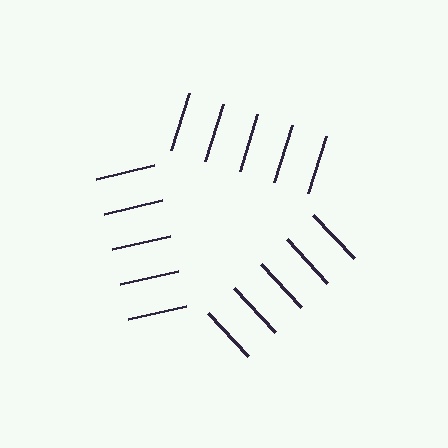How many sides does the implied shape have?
3 sides — the line-ends trace a triangle.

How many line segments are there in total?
15 — 5 along each of the 3 edges.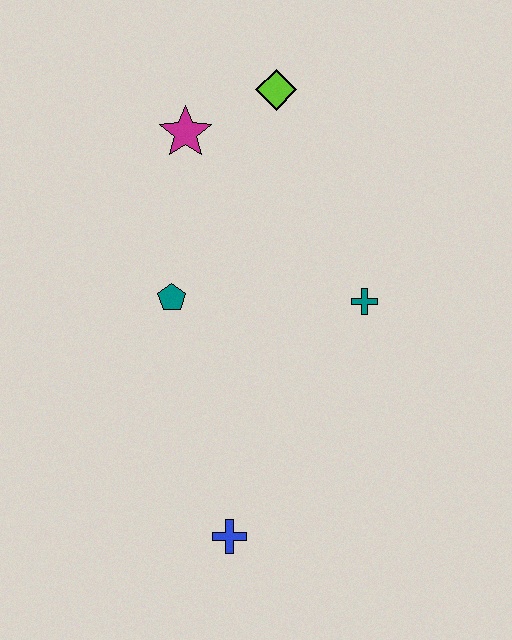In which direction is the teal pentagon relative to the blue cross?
The teal pentagon is above the blue cross.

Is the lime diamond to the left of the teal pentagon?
No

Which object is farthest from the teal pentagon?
The blue cross is farthest from the teal pentagon.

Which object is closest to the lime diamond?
The magenta star is closest to the lime diamond.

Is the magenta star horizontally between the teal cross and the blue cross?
No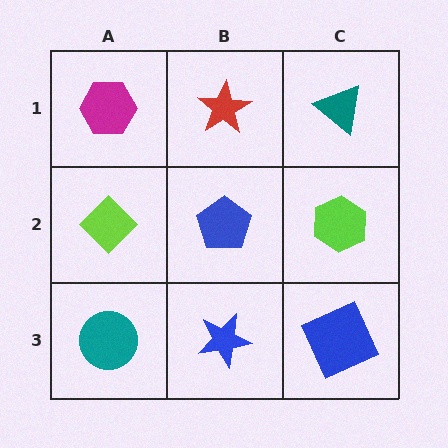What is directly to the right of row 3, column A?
A blue star.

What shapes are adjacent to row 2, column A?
A magenta hexagon (row 1, column A), a teal circle (row 3, column A), a blue pentagon (row 2, column B).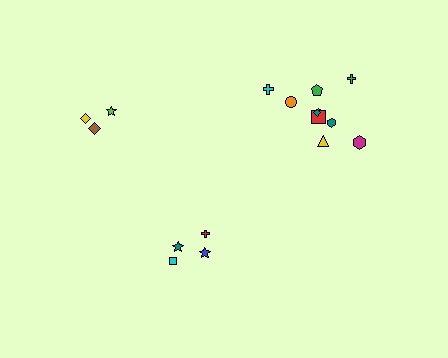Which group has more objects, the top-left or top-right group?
The top-right group.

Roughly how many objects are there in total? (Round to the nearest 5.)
Roughly 15 objects in total.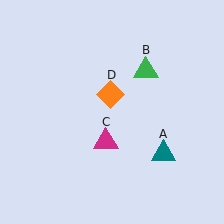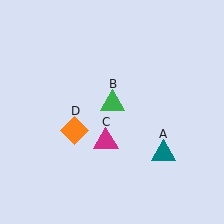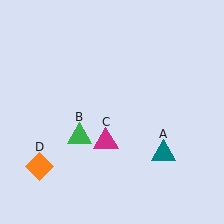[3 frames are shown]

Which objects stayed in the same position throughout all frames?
Teal triangle (object A) and magenta triangle (object C) remained stationary.